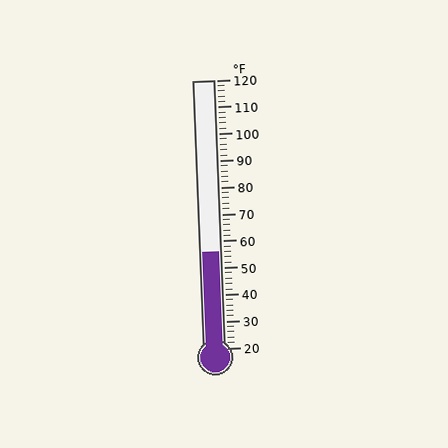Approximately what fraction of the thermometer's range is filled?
The thermometer is filled to approximately 35% of its range.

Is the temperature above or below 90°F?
The temperature is below 90°F.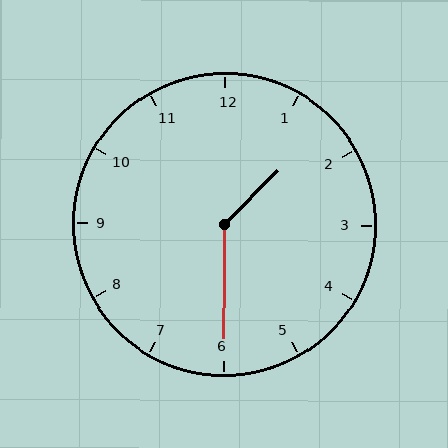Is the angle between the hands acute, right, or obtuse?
It is obtuse.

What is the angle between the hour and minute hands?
Approximately 135 degrees.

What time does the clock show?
1:30.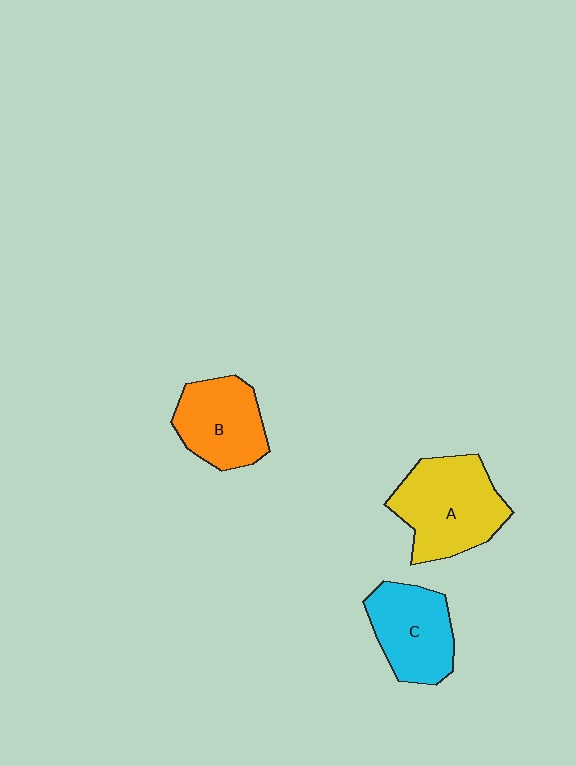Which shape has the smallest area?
Shape B (orange).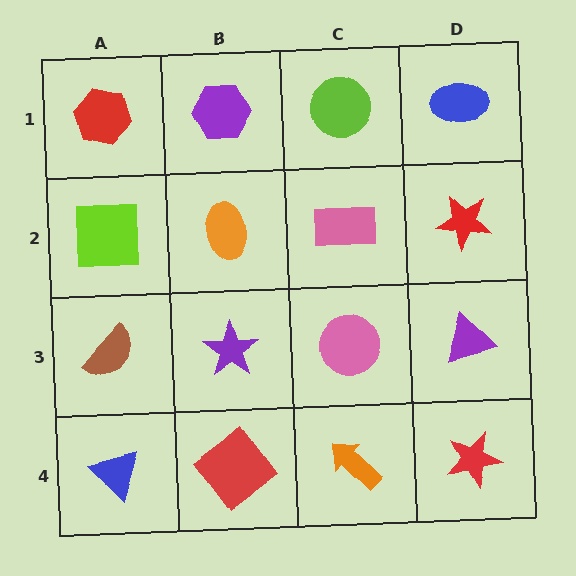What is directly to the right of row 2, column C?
A red star.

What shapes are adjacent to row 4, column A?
A brown semicircle (row 3, column A), a red diamond (row 4, column B).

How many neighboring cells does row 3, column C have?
4.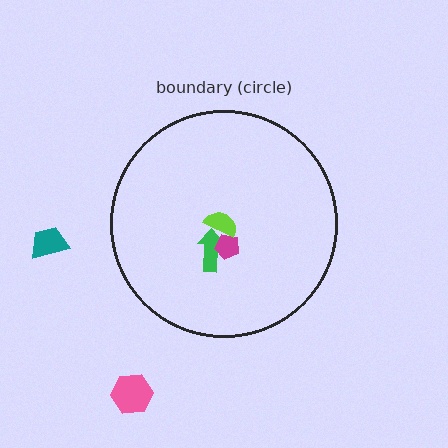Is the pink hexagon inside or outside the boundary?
Outside.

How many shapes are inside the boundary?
3 inside, 2 outside.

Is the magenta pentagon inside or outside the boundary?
Inside.